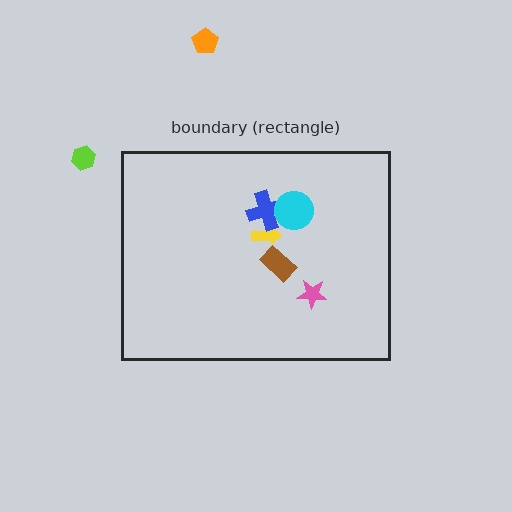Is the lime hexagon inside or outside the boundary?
Outside.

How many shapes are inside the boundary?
5 inside, 2 outside.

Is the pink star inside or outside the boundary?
Inside.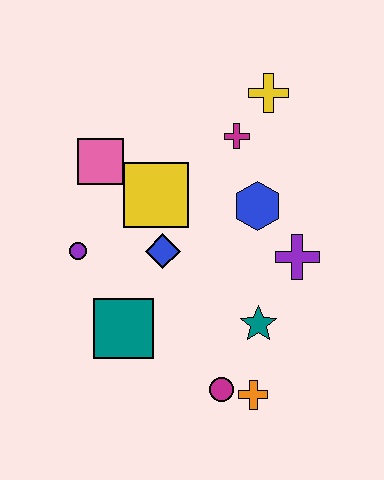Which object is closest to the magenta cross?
The yellow cross is closest to the magenta cross.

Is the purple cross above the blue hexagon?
No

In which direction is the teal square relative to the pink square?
The teal square is below the pink square.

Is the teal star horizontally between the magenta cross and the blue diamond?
No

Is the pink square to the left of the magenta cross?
Yes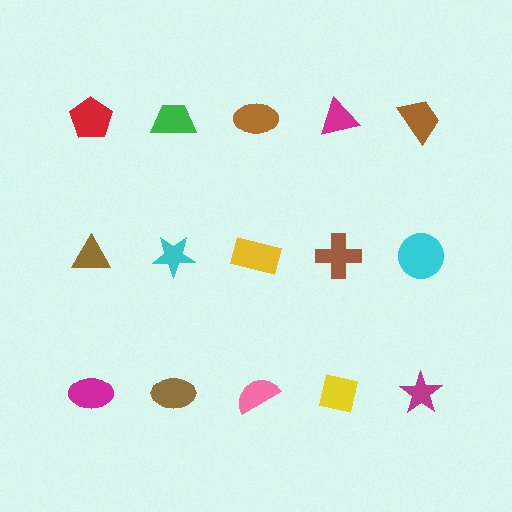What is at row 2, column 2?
A cyan star.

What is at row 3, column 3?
A pink semicircle.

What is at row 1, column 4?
A magenta triangle.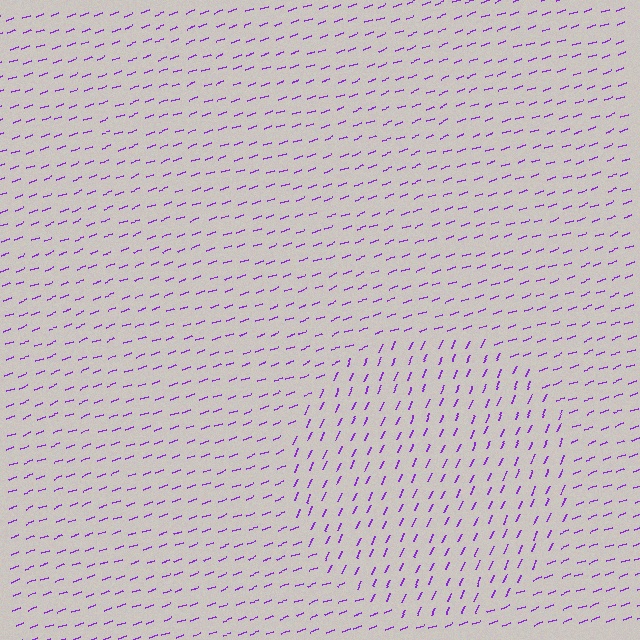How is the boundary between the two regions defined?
The boundary is defined purely by a change in line orientation (approximately 45 degrees difference). All lines are the same color and thickness.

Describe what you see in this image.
The image is filled with small purple line segments. A circle region in the image has lines oriented differently from the surrounding lines, creating a visible texture boundary.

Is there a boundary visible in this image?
Yes, there is a texture boundary formed by a change in line orientation.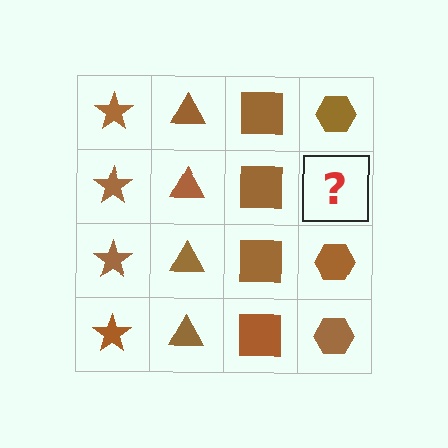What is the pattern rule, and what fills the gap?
The rule is that each column has a consistent shape. The gap should be filled with a brown hexagon.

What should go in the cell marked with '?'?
The missing cell should contain a brown hexagon.